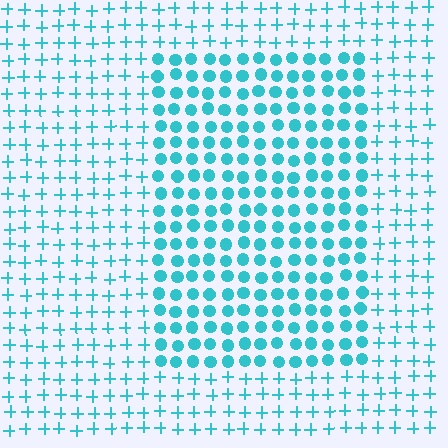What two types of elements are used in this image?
The image uses circles inside the rectangle region and plus signs outside it.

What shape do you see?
I see a rectangle.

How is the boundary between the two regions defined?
The boundary is defined by a change in element shape: circles inside vs. plus signs outside. All elements share the same color and spacing.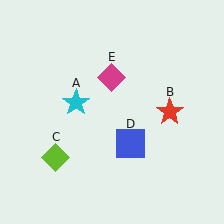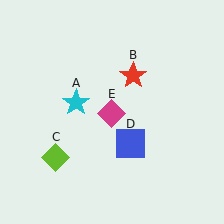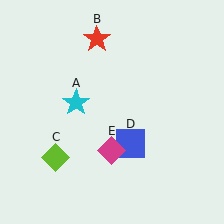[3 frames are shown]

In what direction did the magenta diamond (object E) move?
The magenta diamond (object E) moved down.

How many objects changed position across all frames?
2 objects changed position: red star (object B), magenta diamond (object E).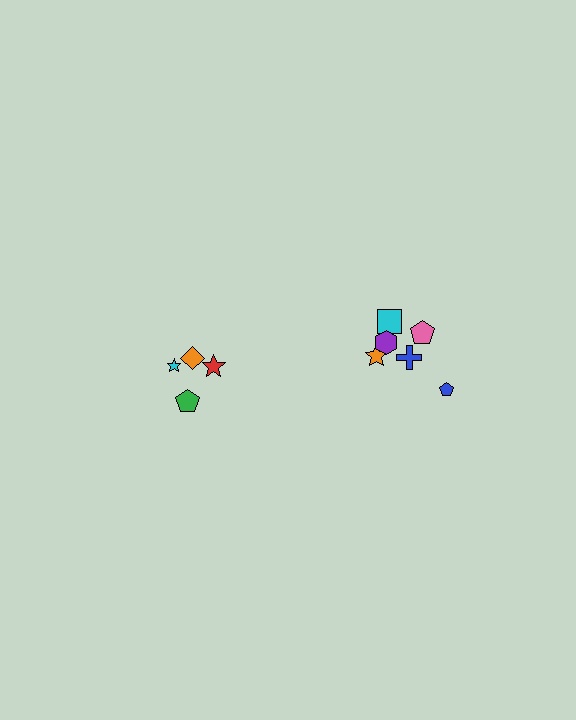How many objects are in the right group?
There are 6 objects.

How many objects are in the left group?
There are 4 objects.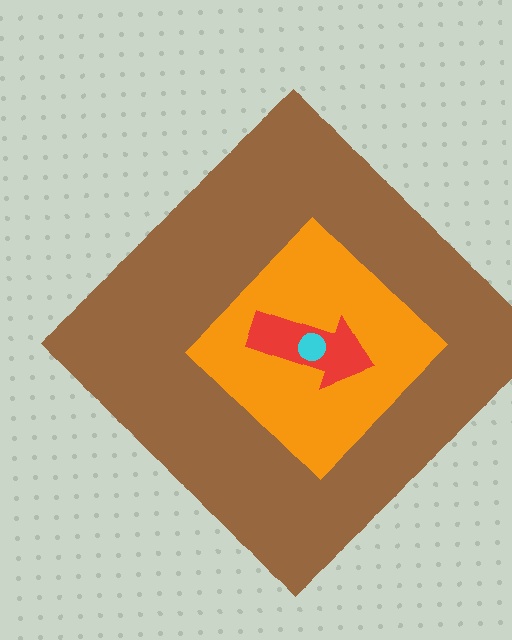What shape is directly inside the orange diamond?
The red arrow.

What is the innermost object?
The cyan circle.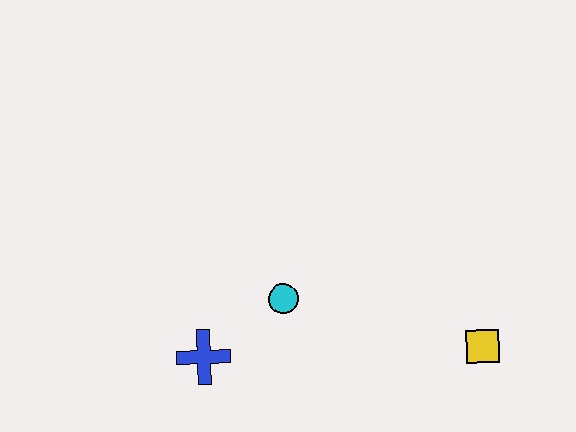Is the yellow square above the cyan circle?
No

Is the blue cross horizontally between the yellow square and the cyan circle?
No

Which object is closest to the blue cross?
The cyan circle is closest to the blue cross.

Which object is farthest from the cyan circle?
The yellow square is farthest from the cyan circle.